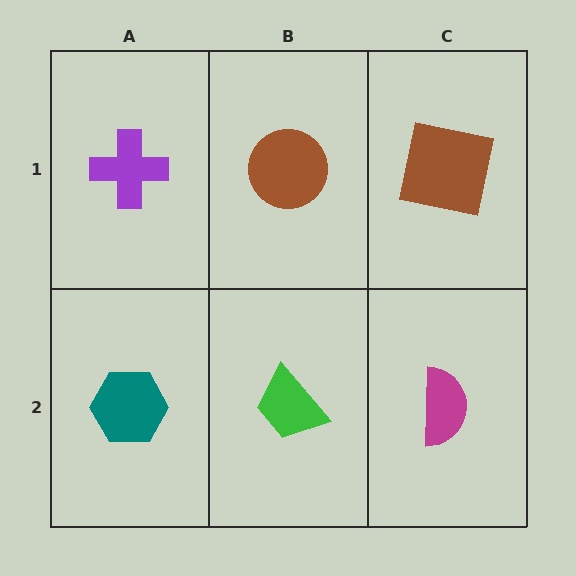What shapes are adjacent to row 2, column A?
A purple cross (row 1, column A), a green trapezoid (row 2, column B).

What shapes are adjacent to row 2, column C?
A brown square (row 1, column C), a green trapezoid (row 2, column B).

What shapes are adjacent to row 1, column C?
A magenta semicircle (row 2, column C), a brown circle (row 1, column B).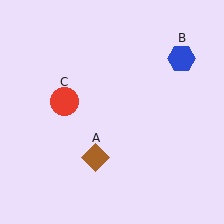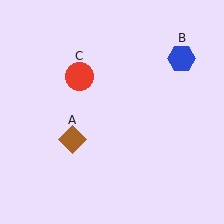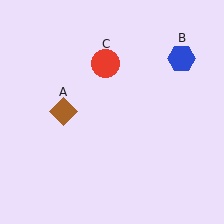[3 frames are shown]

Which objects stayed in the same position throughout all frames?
Blue hexagon (object B) remained stationary.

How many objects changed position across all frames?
2 objects changed position: brown diamond (object A), red circle (object C).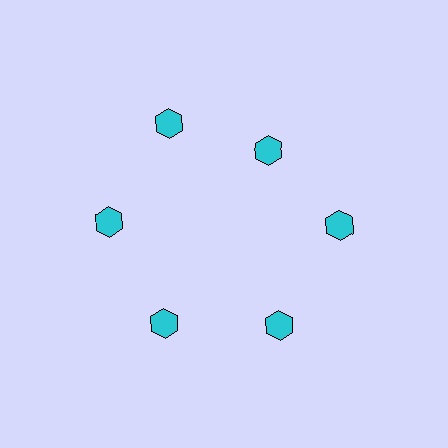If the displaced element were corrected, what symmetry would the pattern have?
It would have 6-fold rotational symmetry — the pattern would map onto itself every 60 degrees.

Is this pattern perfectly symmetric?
No. The 6 cyan hexagons are arranged in a ring, but one element near the 1 o'clock position is pulled inward toward the center, breaking the 6-fold rotational symmetry.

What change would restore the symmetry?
The symmetry would be restored by moving it outward, back onto the ring so that all 6 hexagons sit at equal angles and equal distance from the center.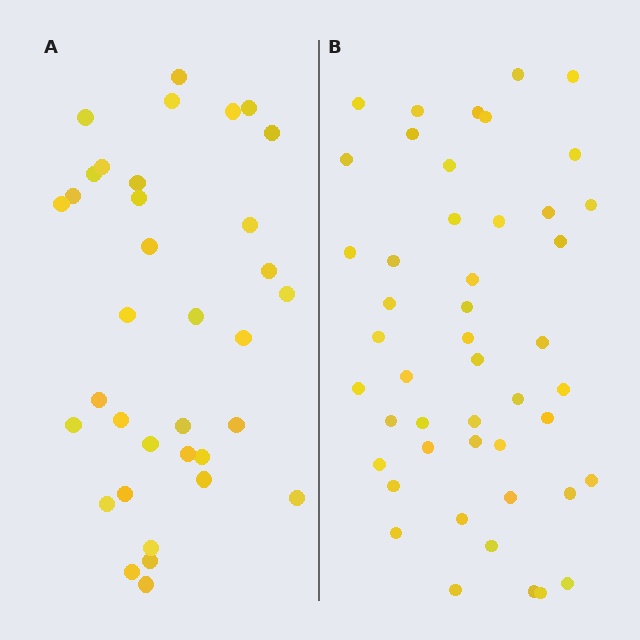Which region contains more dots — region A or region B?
Region B (the right region) has more dots.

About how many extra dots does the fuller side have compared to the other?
Region B has roughly 12 or so more dots than region A.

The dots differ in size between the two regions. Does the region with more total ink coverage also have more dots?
No. Region A has more total ink coverage because its dots are larger, but region B actually contains more individual dots. Total area can be misleading — the number of items is what matters here.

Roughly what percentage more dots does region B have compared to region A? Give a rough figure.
About 35% more.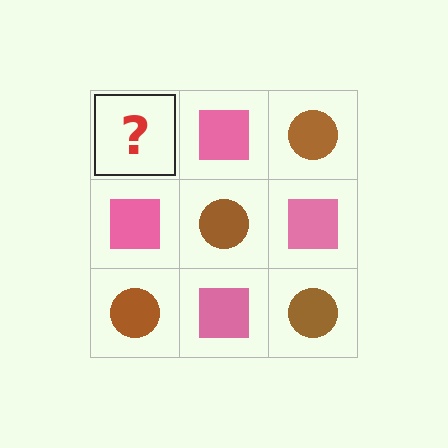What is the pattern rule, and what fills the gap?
The rule is that it alternates brown circle and pink square in a checkerboard pattern. The gap should be filled with a brown circle.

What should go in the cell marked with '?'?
The missing cell should contain a brown circle.